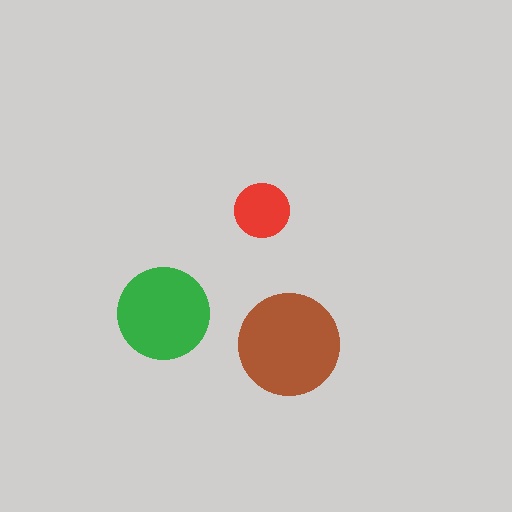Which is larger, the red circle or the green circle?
The green one.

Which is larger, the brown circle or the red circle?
The brown one.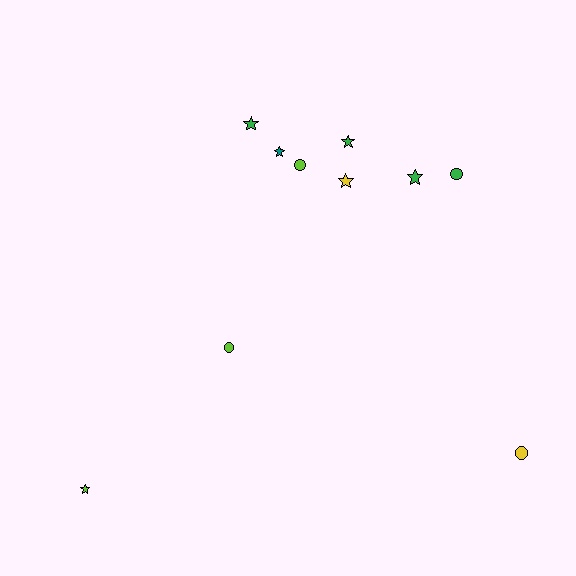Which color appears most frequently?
Green, with 4 objects.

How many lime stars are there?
There is 1 lime star.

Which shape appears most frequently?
Star, with 6 objects.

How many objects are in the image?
There are 10 objects.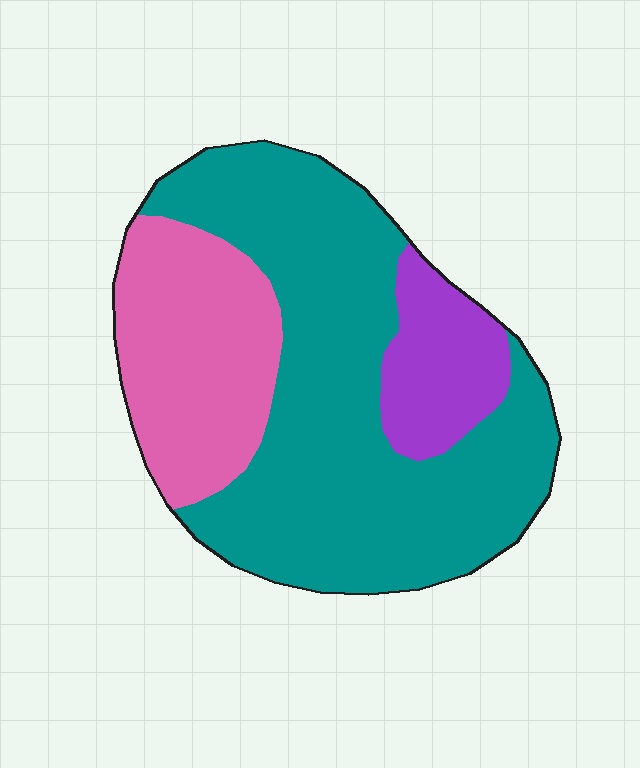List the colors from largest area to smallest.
From largest to smallest: teal, pink, purple.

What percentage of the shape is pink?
Pink covers around 25% of the shape.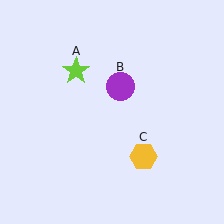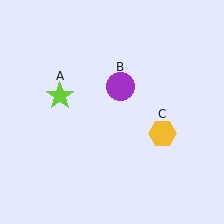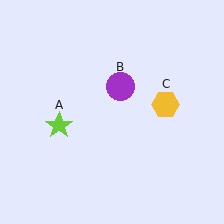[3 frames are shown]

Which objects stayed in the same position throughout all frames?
Purple circle (object B) remained stationary.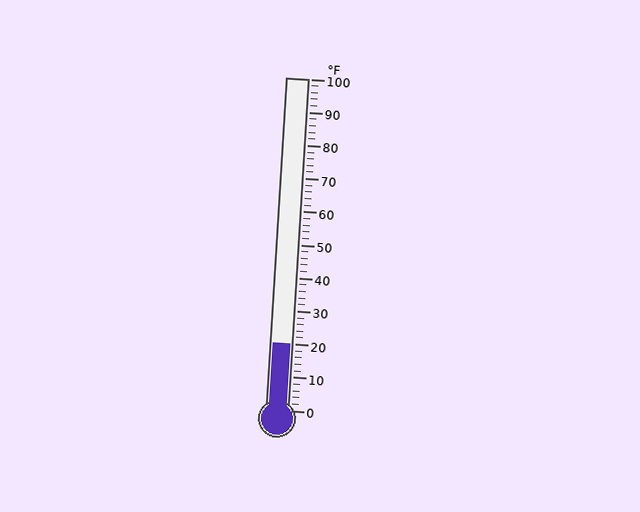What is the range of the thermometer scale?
The thermometer scale ranges from 0°F to 100°F.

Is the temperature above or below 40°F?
The temperature is below 40°F.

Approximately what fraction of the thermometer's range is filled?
The thermometer is filled to approximately 20% of its range.